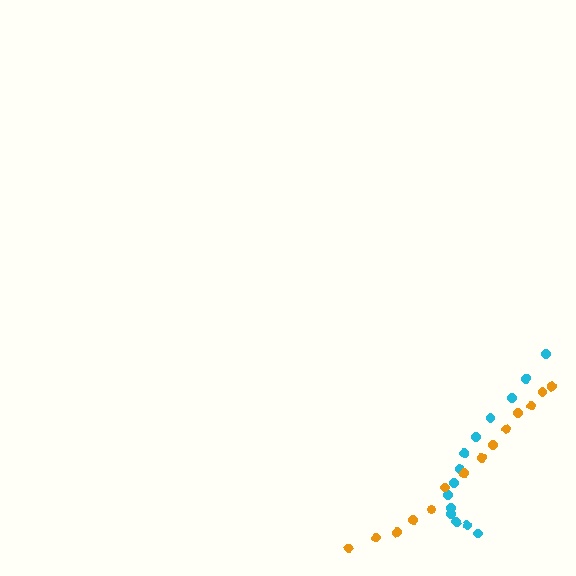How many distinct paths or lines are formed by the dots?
There are 2 distinct paths.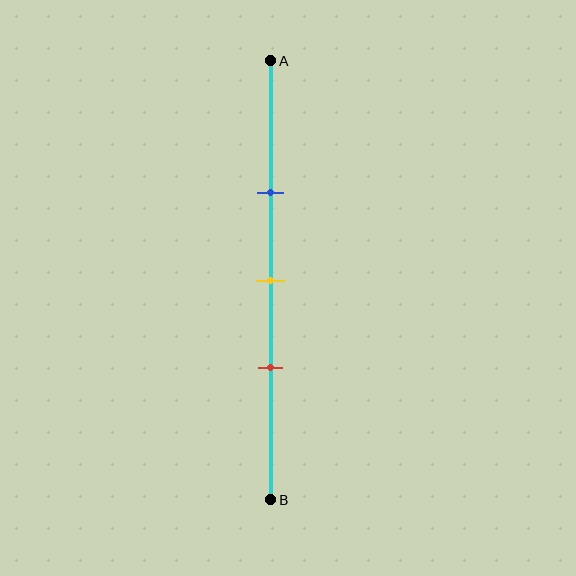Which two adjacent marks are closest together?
The yellow and red marks are the closest adjacent pair.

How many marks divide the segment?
There are 3 marks dividing the segment.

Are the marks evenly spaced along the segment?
Yes, the marks are approximately evenly spaced.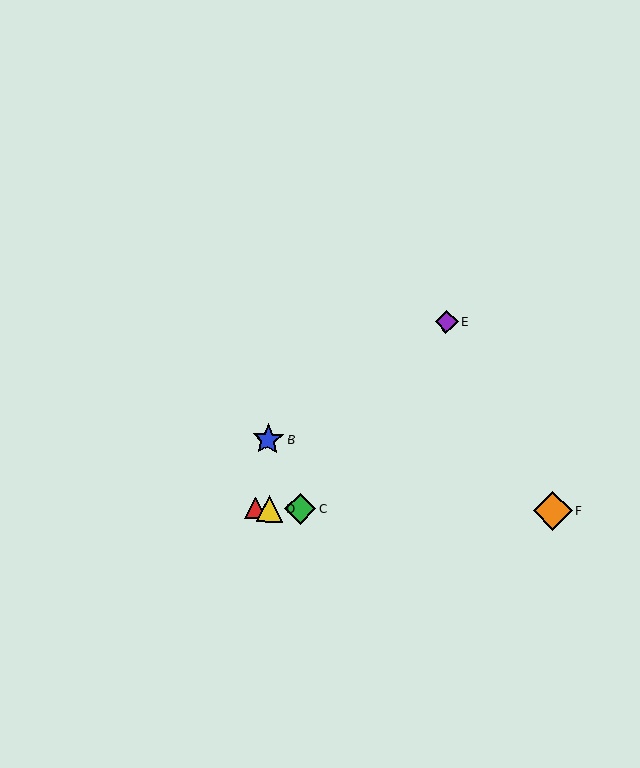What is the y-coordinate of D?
Object D is at y≈508.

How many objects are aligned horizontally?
4 objects (A, C, D, F) are aligned horizontally.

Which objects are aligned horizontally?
Objects A, C, D, F are aligned horizontally.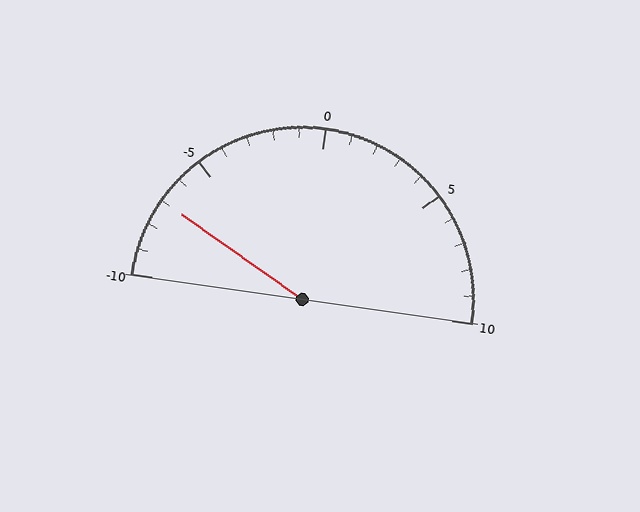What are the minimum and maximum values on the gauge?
The gauge ranges from -10 to 10.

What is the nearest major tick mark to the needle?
The nearest major tick mark is -5.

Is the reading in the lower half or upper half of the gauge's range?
The reading is in the lower half of the range (-10 to 10).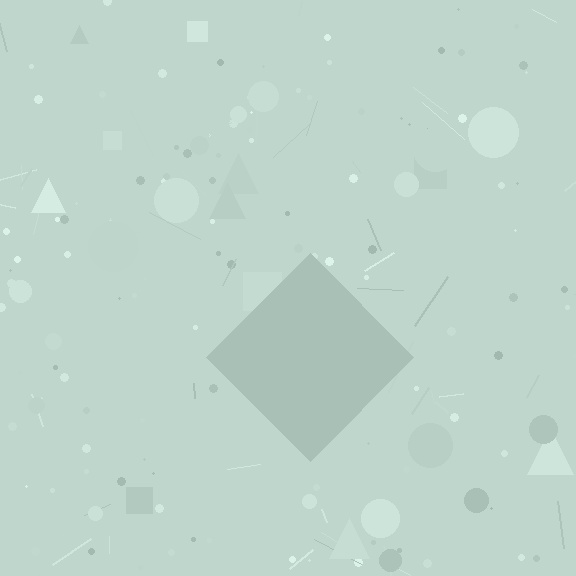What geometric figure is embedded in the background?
A diamond is embedded in the background.